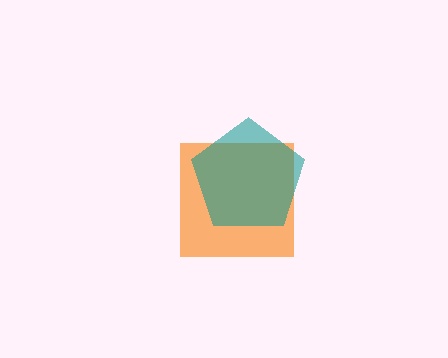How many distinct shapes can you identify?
There are 2 distinct shapes: an orange square, a teal pentagon.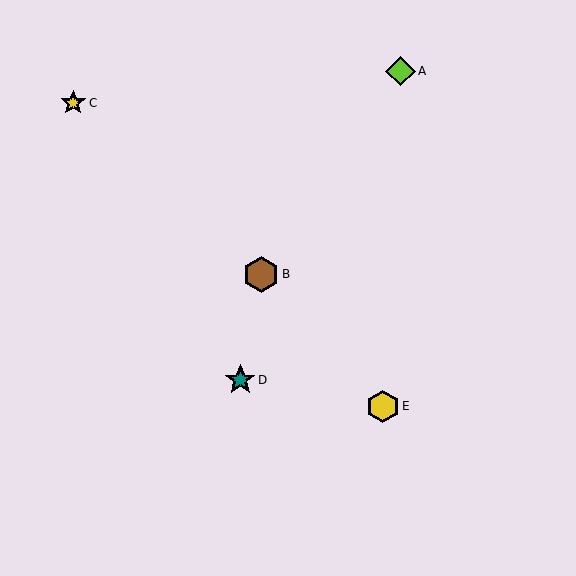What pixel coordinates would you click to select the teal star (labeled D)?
Click at (240, 380) to select the teal star D.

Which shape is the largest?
The brown hexagon (labeled B) is the largest.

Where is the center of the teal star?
The center of the teal star is at (240, 380).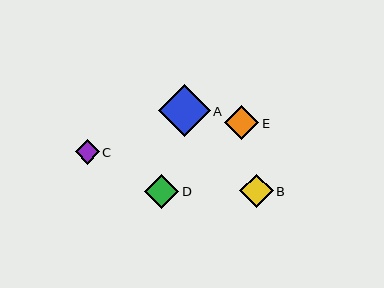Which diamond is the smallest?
Diamond C is the smallest with a size of approximately 24 pixels.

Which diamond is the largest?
Diamond A is the largest with a size of approximately 52 pixels.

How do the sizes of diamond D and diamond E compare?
Diamond D and diamond E are approximately the same size.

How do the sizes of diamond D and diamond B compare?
Diamond D and diamond B are approximately the same size.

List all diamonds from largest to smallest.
From largest to smallest: A, D, E, B, C.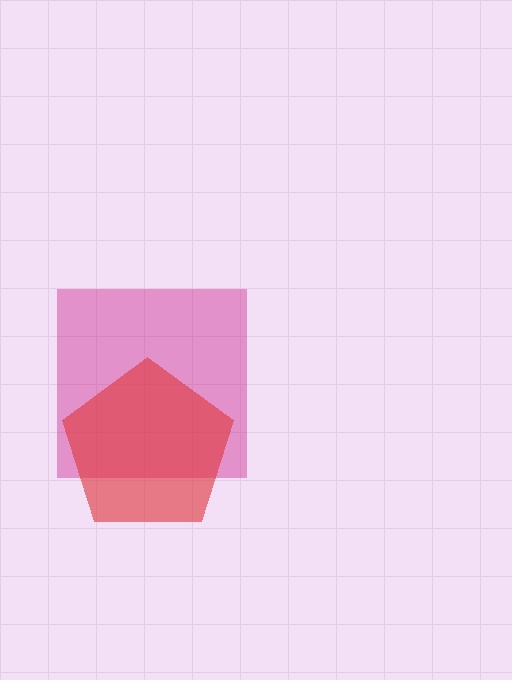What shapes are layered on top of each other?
The layered shapes are: a magenta square, a red pentagon.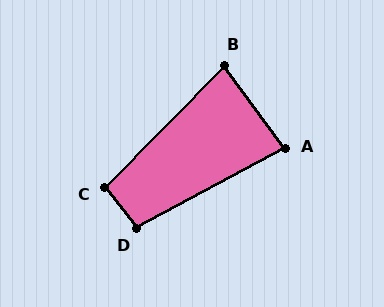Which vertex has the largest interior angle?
D, at approximately 99 degrees.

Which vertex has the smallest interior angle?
B, at approximately 81 degrees.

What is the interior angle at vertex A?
Approximately 82 degrees (acute).